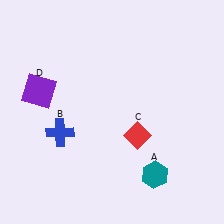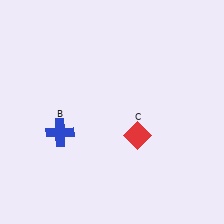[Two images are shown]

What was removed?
The teal hexagon (A), the purple square (D) were removed in Image 2.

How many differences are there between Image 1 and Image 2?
There are 2 differences between the two images.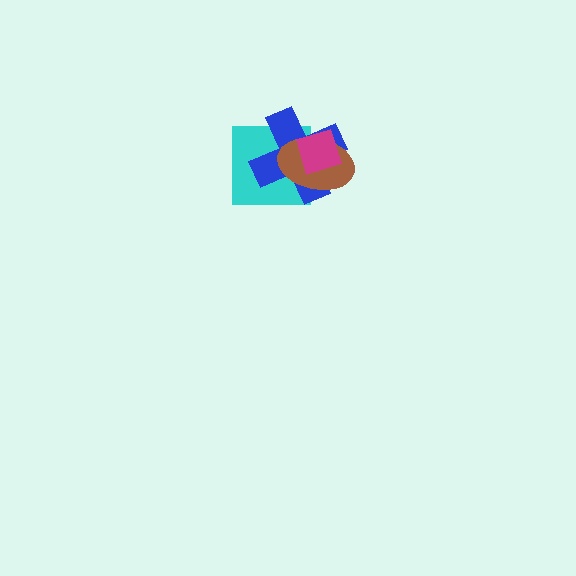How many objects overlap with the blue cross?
3 objects overlap with the blue cross.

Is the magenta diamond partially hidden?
No, no other shape covers it.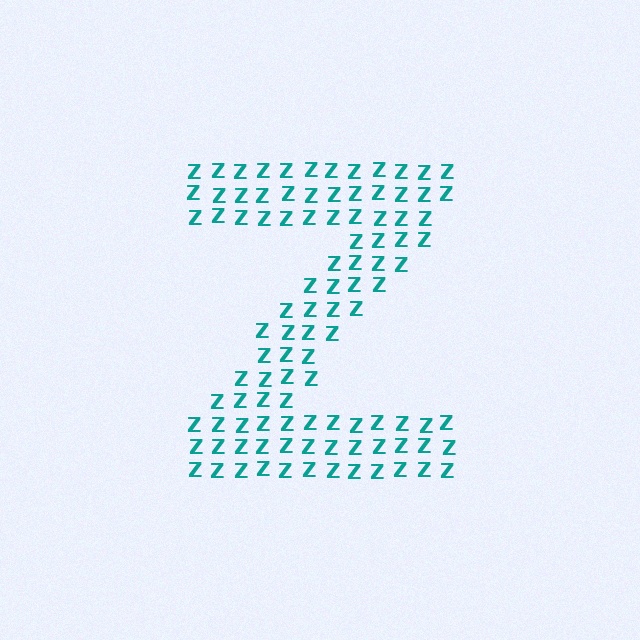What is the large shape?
The large shape is the letter Z.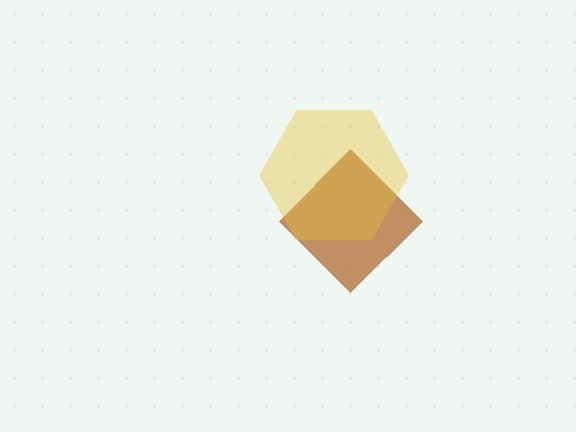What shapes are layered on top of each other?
The layered shapes are: a brown diamond, a yellow hexagon.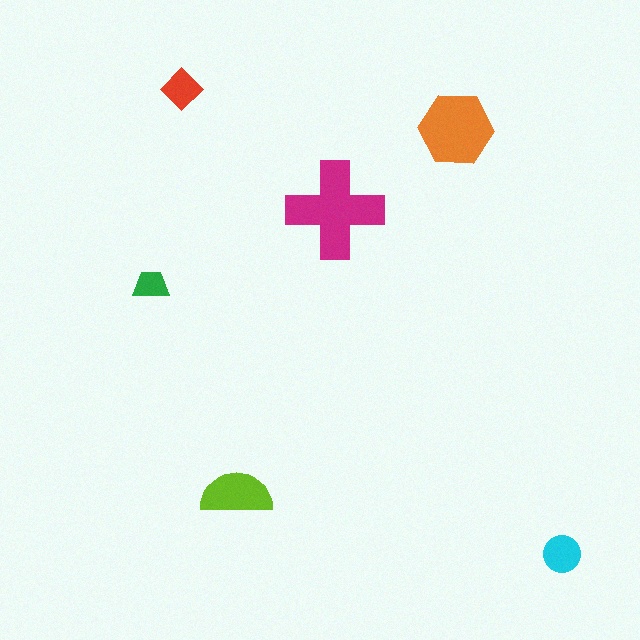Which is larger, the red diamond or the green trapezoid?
The red diamond.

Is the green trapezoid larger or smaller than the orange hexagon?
Smaller.